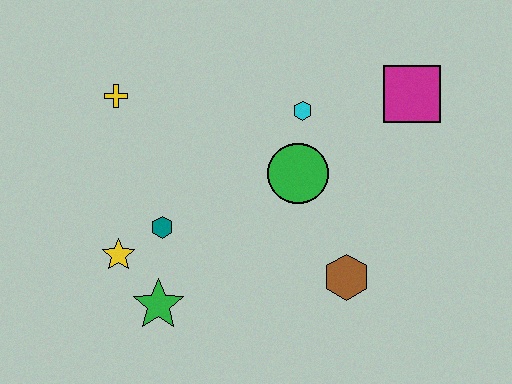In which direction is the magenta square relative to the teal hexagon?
The magenta square is to the right of the teal hexagon.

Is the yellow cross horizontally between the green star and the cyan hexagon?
No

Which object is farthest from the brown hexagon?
The yellow cross is farthest from the brown hexagon.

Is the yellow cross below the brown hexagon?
No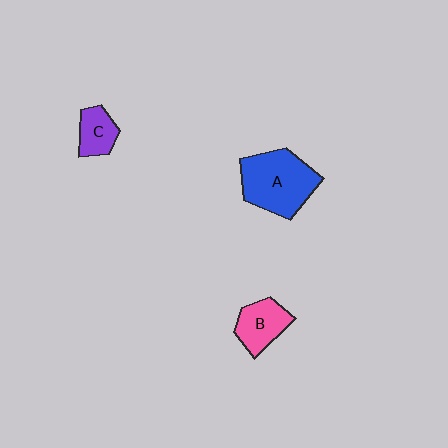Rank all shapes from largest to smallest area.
From largest to smallest: A (blue), B (pink), C (purple).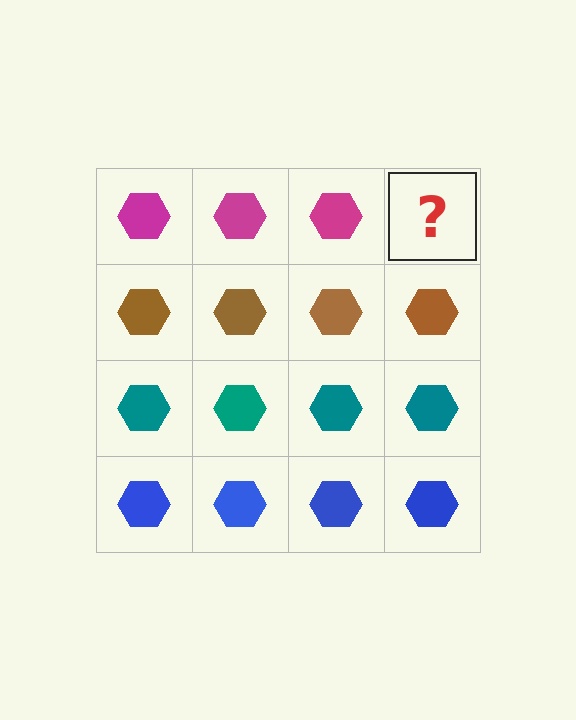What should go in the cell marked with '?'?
The missing cell should contain a magenta hexagon.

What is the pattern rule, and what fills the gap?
The rule is that each row has a consistent color. The gap should be filled with a magenta hexagon.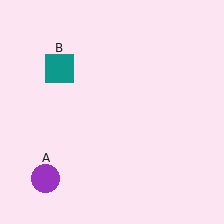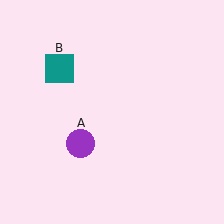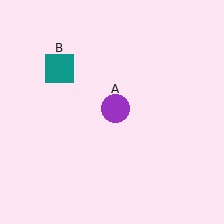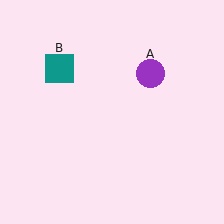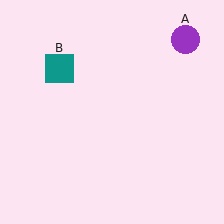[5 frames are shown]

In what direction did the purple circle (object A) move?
The purple circle (object A) moved up and to the right.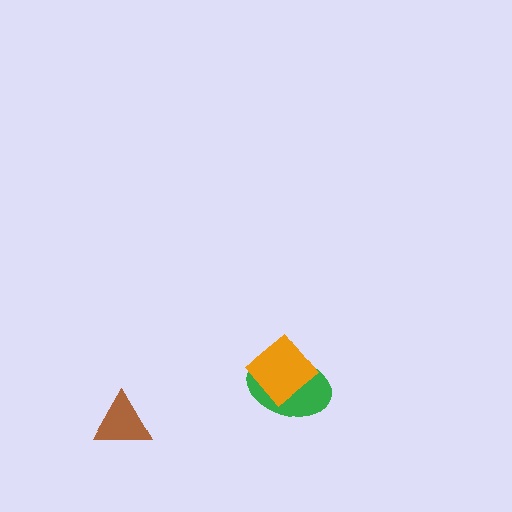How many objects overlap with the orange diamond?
1 object overlaps with the orange diamond.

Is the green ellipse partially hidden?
Yes, it is partially covered by another shape.